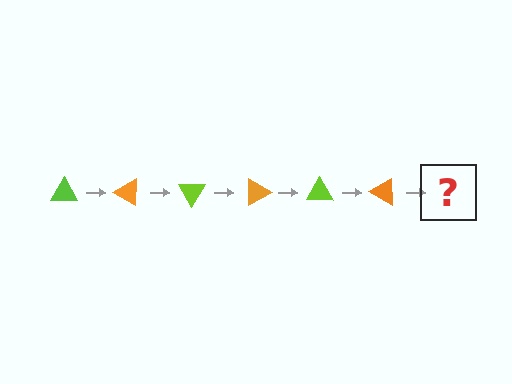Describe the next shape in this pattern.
It should be a lime triangle, rotated 180 degrees from the start.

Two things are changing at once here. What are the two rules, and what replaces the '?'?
The two rules are that it rotates 30 degrees each step and the color cycles through lime and orange. The '?' should be a lime triangle, rotated 180 degrees from the start.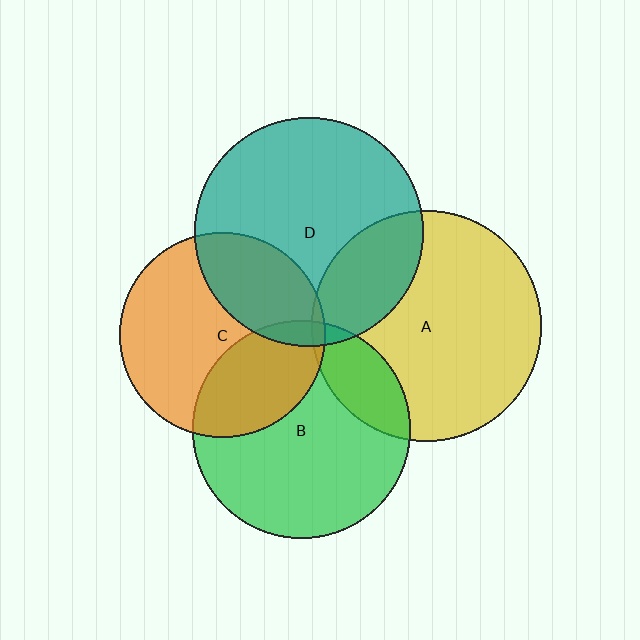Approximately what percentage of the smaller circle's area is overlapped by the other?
Approximately 20%.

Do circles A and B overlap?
Yes.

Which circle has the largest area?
Circle A (yellow).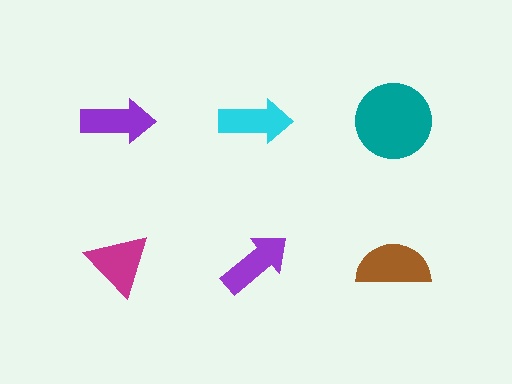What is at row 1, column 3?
A teal circle.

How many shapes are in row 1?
3 shapes.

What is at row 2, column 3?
A brown semicircle.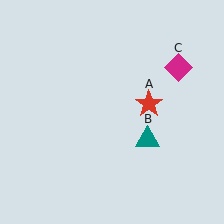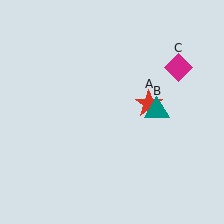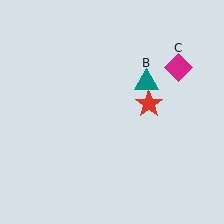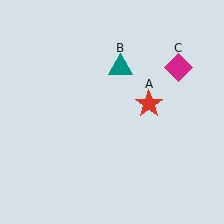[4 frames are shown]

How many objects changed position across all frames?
1 object changed position: teal triangle (object B).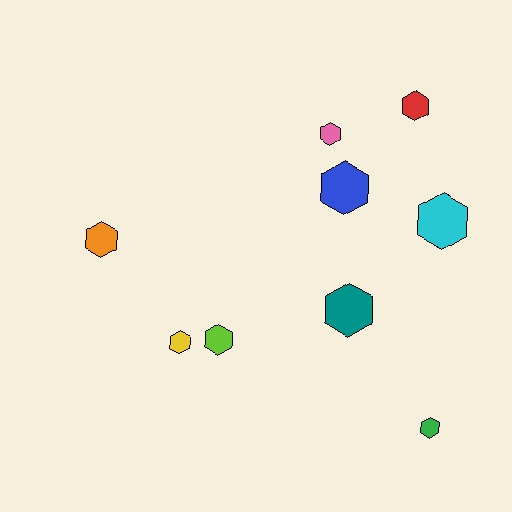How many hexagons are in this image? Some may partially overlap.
There are 9 hexagons.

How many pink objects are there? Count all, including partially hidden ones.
There is 1 pink object.